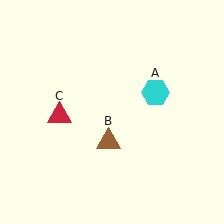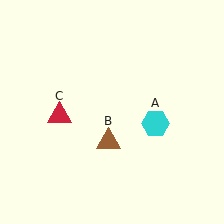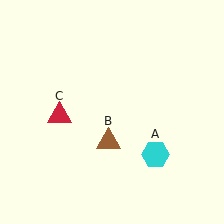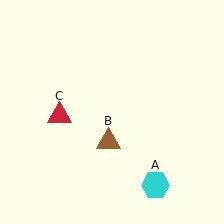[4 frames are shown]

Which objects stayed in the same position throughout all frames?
Brown triangle (object B) and red triangle (object C) remained stationary.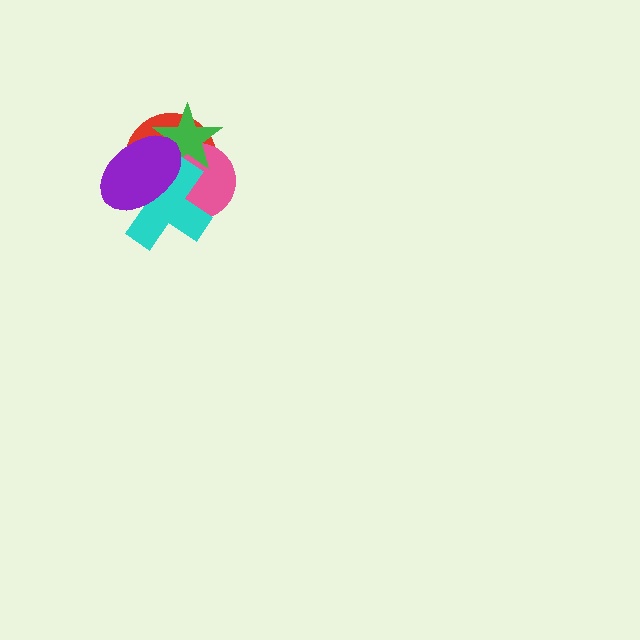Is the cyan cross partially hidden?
Yes, it is partially covered by another shape.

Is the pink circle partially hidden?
Yes, it is partially covered by another shape.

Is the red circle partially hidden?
Yes, it is partially covered by another shape.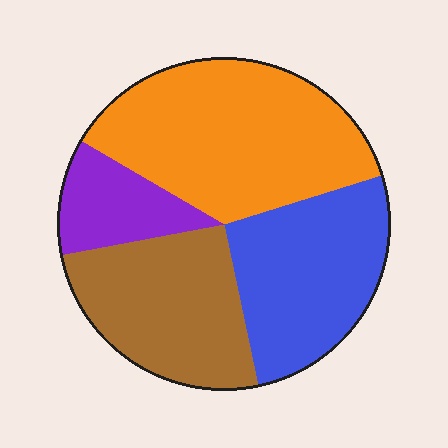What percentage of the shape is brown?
Brown covers around 25% of the shape.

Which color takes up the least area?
Purple, at roughly 10%.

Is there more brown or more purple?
Brown.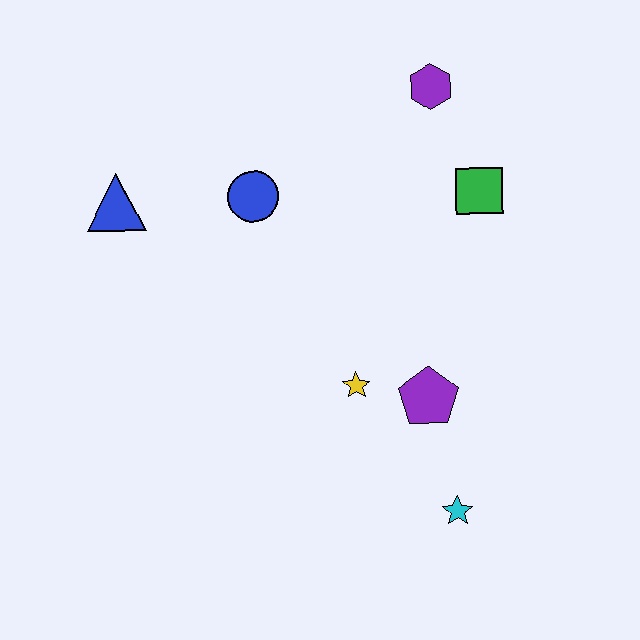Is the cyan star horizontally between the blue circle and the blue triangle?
No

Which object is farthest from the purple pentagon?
The blue triangle is farthest from the purple pentagon.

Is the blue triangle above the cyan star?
Yes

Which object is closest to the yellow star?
The purple pentagon is closest to the yellow star.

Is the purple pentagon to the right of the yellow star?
Yes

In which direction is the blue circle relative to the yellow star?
The blue circle is above the yellow star.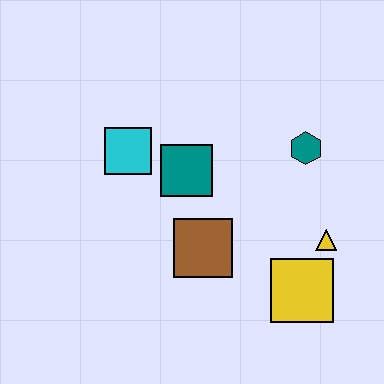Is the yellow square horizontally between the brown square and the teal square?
No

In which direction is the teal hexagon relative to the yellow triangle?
The teal hexagon is above the yellow triangle.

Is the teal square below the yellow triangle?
No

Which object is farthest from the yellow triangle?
The cyan square is farthest from the yellow triangle.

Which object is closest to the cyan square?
The teal square is closest to the cyan square.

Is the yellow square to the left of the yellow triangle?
Yes